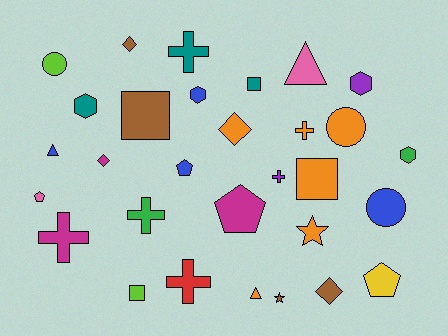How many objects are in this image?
There are 30 objects.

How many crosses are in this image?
There are 6 crosses.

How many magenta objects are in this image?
There are 3 magenta objects.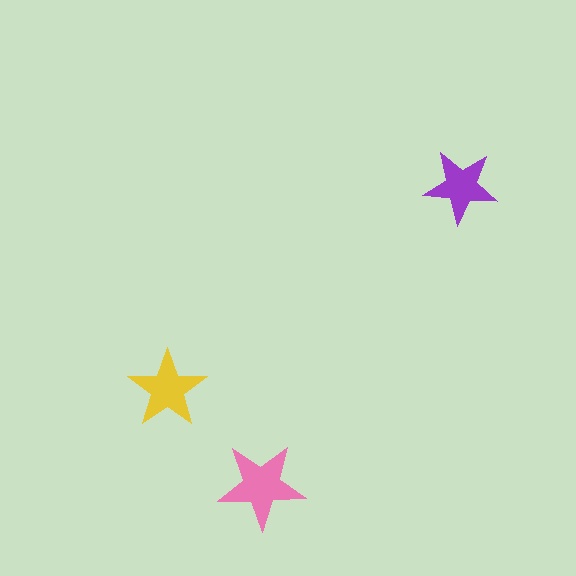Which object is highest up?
The purple star is topmost.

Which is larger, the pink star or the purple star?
The pink one.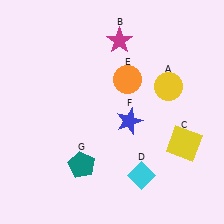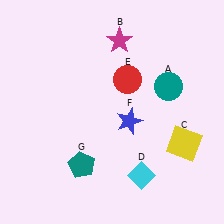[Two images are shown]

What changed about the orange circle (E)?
In Image 1, E is orange. In Image 2, it changed to red.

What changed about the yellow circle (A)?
In Image 1, A is yellow. In Image 2, it changed to teal.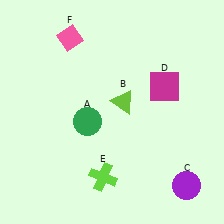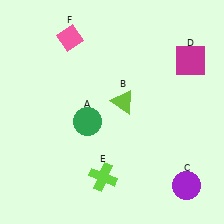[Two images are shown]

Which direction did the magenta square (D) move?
The magenta square (D) moved up.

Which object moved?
The magenta square (D) moved up.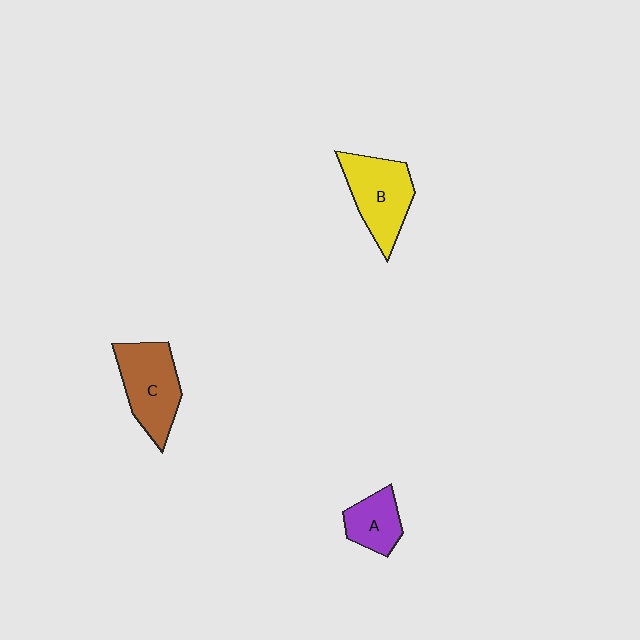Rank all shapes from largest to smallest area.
From largest to smallest: C (brown), B (yellow), A (purple).